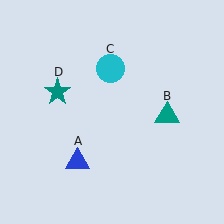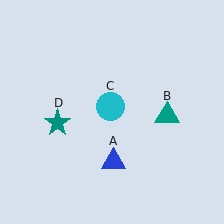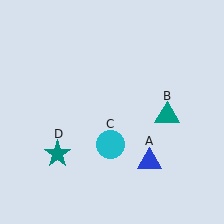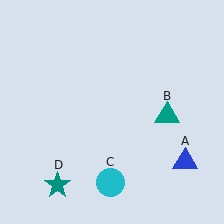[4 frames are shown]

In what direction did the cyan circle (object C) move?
The cyan circle (object C) moved down.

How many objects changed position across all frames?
3 objects changed position: blue triangle (object A), cyan circle (object C), teal star (object D).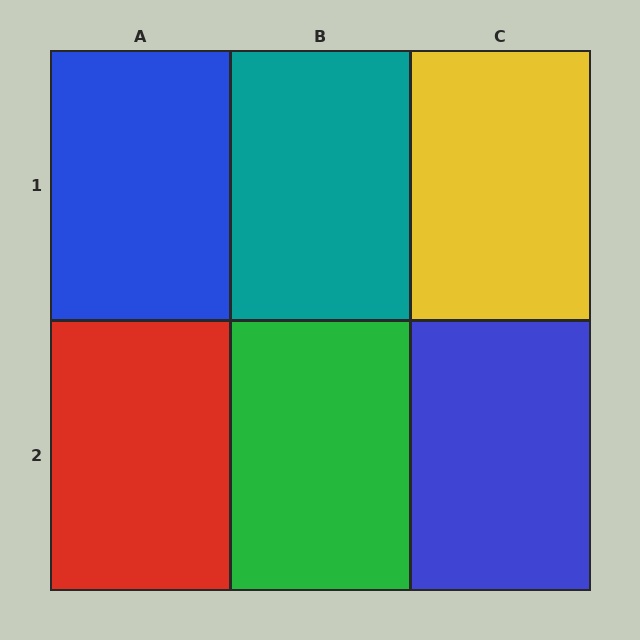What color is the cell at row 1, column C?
Yellow.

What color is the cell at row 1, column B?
Teal.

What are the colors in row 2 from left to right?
Red, green, blue.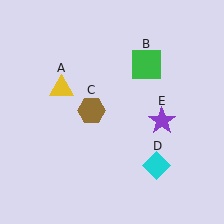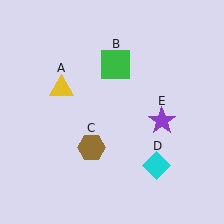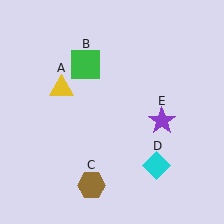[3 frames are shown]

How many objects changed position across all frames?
2 objects changed position: green square (object B), brown hexagon (object C).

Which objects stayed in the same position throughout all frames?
Yellow triangle (object A) and cyan diamond (object D) and purple star (object E) remained stationary.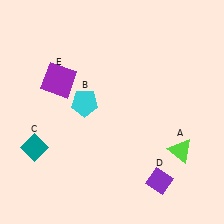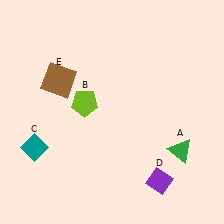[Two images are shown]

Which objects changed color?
A changed from lime to green. B changed from cyan to lime. E changed from purple to brown.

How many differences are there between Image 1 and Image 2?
There are 3 differences between the two images.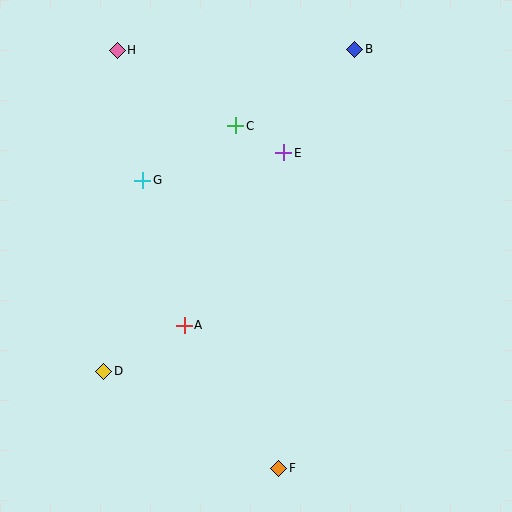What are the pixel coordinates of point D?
Point D is at (104, 371).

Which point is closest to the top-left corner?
Point H is closest to the top-left corner.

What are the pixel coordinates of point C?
Point C is at (236, 126).